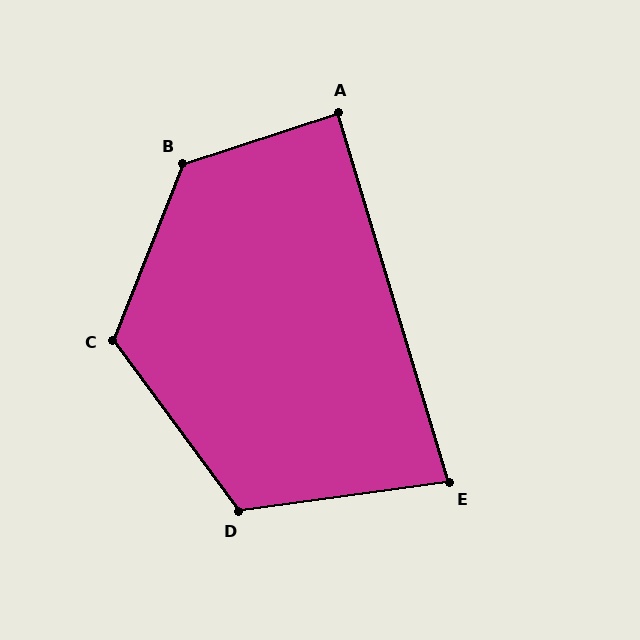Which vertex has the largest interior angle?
B, at approximately 130 degrees.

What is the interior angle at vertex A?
Approximately 89 degrees (approximately right).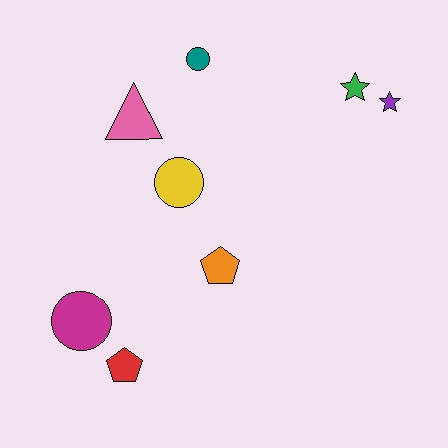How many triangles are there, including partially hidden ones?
There is 1 triangle.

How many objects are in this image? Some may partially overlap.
There are 8 objects.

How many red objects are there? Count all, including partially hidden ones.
There is 1 red object.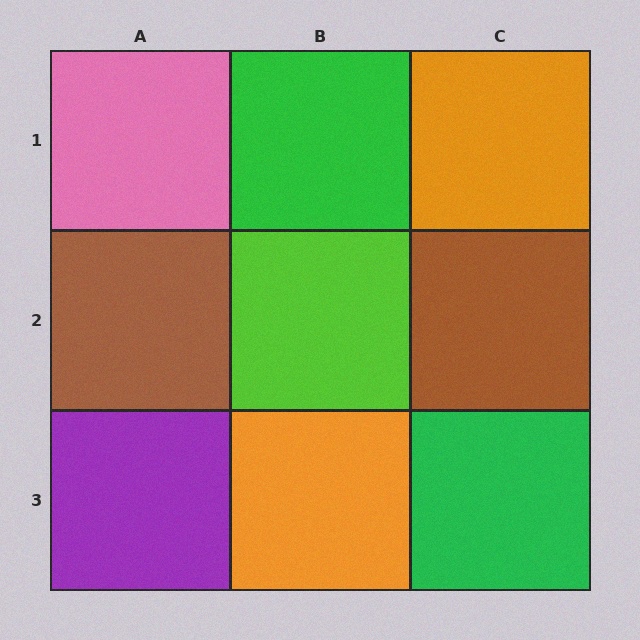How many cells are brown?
2 cells are brown.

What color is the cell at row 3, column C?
Green.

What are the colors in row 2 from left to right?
Brown, lime, brown.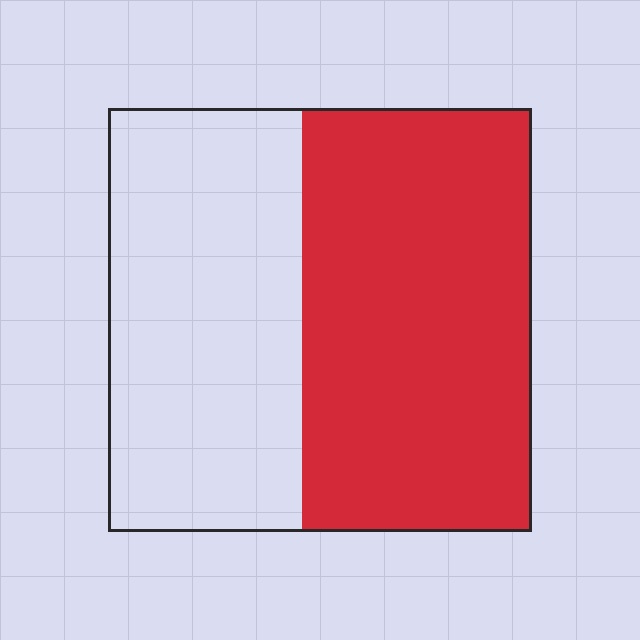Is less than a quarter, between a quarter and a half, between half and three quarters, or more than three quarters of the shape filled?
Between half and three quarters.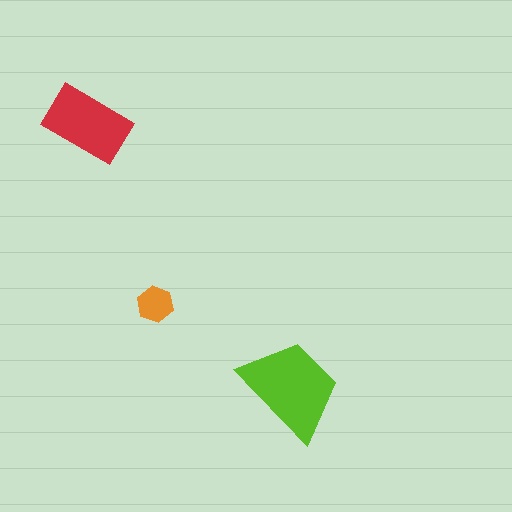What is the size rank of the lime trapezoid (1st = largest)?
1st.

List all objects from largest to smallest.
The lime trapezoid, the red rectangle, the orange hexagon.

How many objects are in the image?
There are 3 objects in the image.